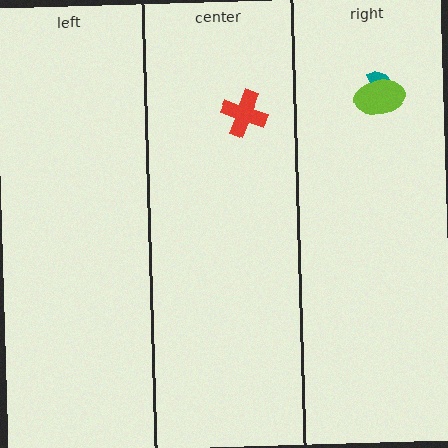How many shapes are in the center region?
1.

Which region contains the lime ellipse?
The right region.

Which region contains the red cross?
The center region.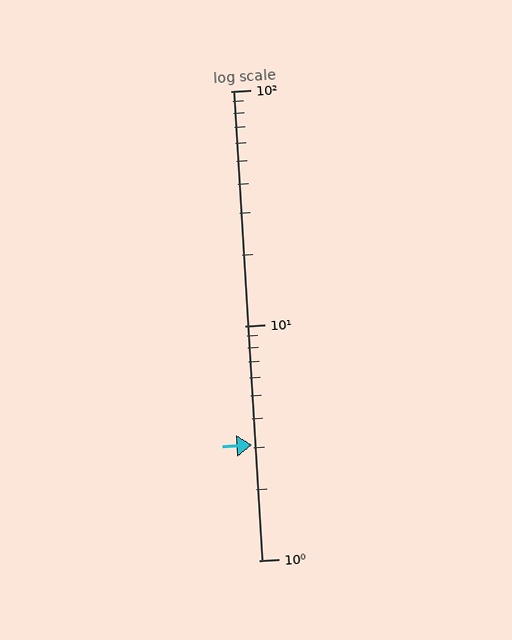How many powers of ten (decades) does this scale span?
The scale spans 2 decades, from 1 to 100.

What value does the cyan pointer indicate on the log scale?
The pointer indicates approximately 3.1.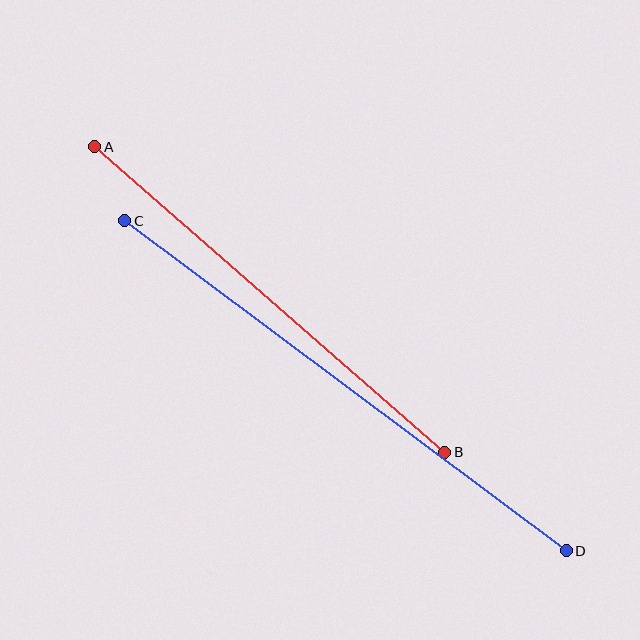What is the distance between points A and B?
The distance is approximately 464 pixels.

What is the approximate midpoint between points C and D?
The midpoint is at approximately (346, 386) pixels.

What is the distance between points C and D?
The distance is approximately 551 pixels.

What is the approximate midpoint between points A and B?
The midpoint is at approximately (270, 300) pixels.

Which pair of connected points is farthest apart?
Points C and D are farthest apart.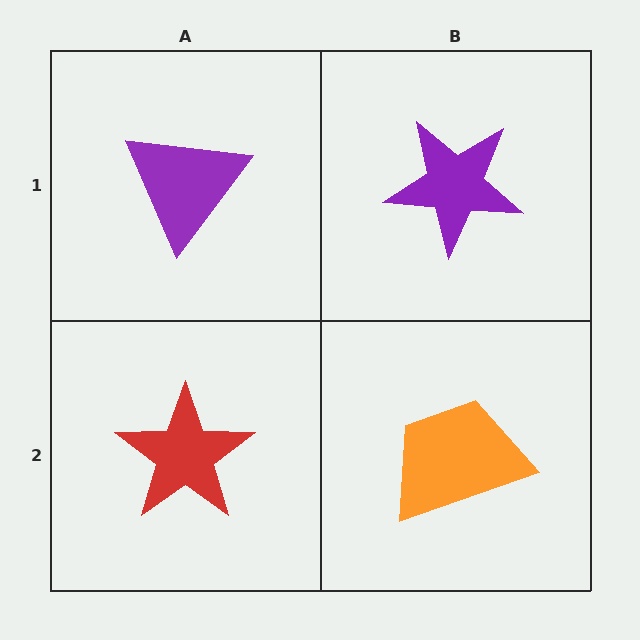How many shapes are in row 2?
2 shapes.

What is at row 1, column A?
A purple triangle.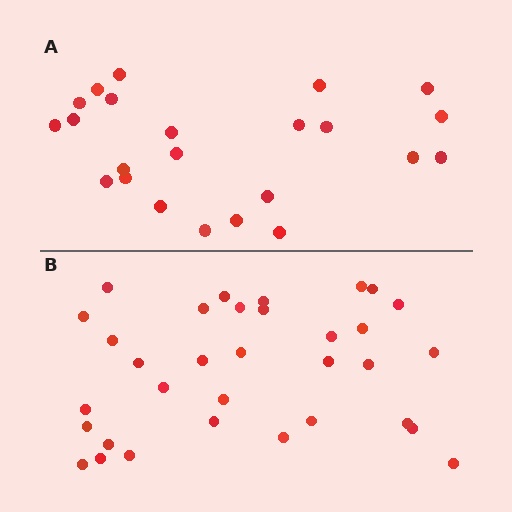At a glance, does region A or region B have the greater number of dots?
Region B (the bottom region) has more dots.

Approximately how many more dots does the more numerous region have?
Region B has roughly 10 or so more dots than region A.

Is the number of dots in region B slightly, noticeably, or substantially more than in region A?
Region B has noticeably more, but not dramatically so. The ratio is roughly 1.4 to 1.